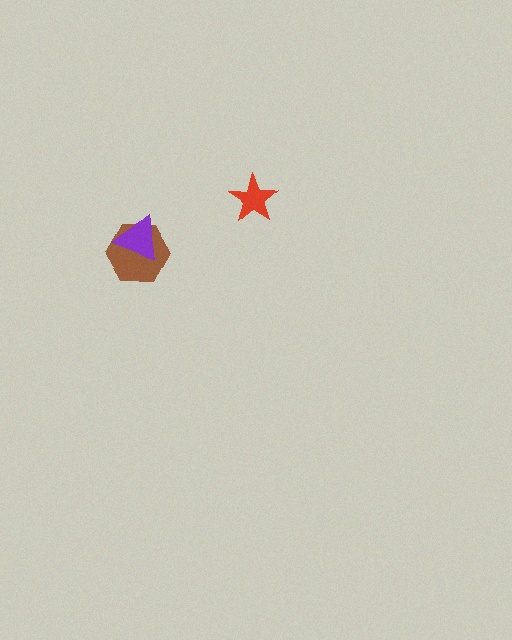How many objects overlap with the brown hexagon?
1 object overlaps with the brown hexagon.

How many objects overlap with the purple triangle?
1 object overlaps with the purple triangle.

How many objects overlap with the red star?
0 objects overlap with the red star.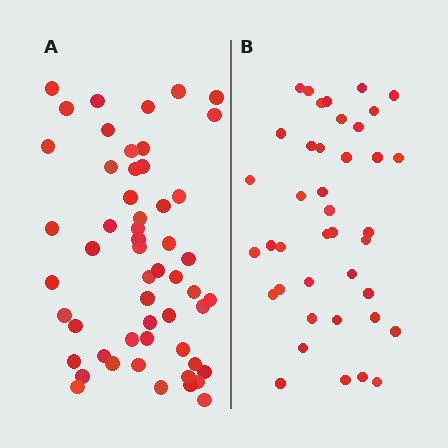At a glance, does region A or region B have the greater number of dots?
Region A (the left region) has more dots.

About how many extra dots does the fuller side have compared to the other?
Region A has approximately 15 more dots than region B.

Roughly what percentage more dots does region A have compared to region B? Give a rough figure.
About 35% more.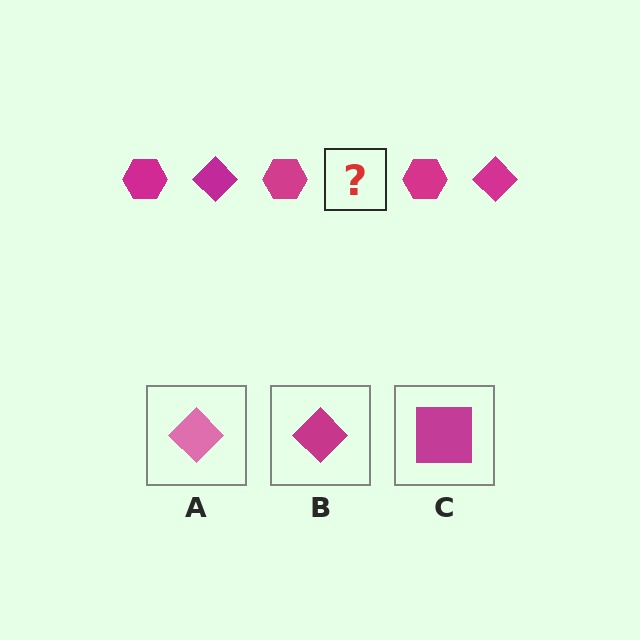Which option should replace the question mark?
Option B.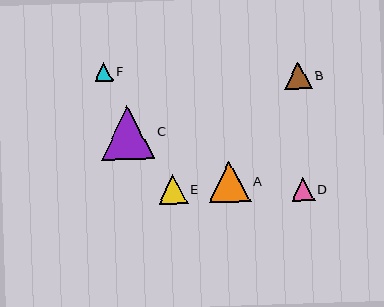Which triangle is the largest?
Triangle C is the largest with a size of approximately 53 pixels.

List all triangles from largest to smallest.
From largest to smallest: C, A, E, B, D, F.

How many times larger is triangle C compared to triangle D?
Triangle C is approximately 2.3 times the size of triangle D.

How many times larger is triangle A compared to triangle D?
Triangle A is approximately 1.8 times the size of triangle D.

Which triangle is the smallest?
Triangle F is the smallest with a size of approximately 18 pixels.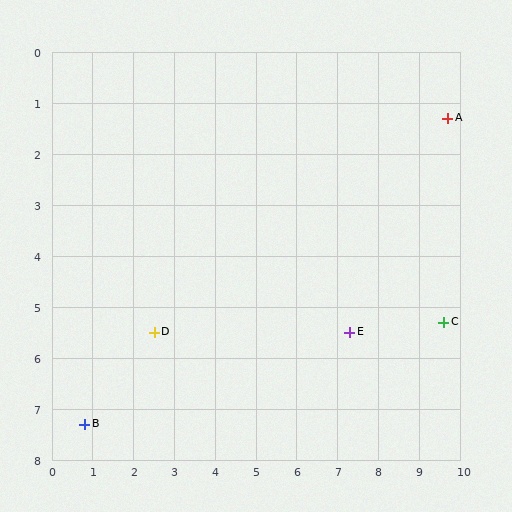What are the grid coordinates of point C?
Point C is at approximately (9.6, 5.3).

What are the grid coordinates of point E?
Point E is at approximately (7.3, 5.5).